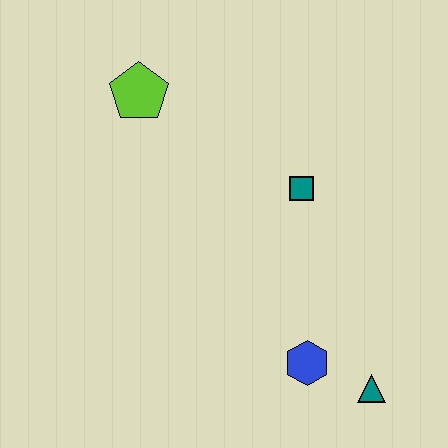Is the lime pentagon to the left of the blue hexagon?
Yes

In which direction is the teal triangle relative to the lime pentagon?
The teal triangle is below the lime pentagon.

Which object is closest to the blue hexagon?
The teal triangle is closest to the blue hexagon.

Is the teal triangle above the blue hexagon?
No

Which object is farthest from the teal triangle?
The lime pentagon is farthest from the teal triangle.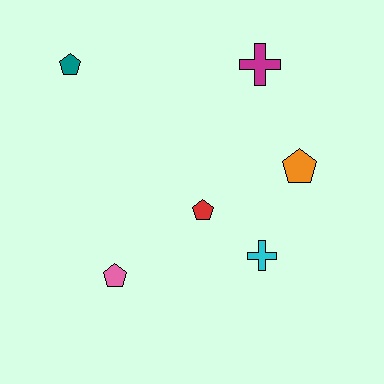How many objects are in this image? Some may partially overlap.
There are 6 objects.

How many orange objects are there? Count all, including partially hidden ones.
There is 1 orange object.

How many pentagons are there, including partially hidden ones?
There are 4 pentagons.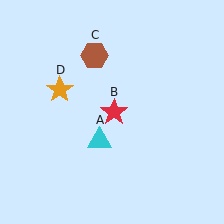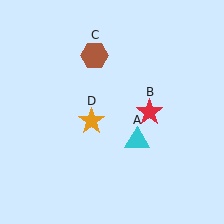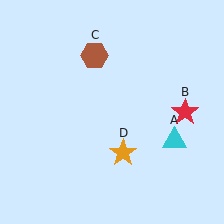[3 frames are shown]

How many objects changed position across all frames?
3 objects changed position: cyan triangle (object A), red star (object B), orange star (object D).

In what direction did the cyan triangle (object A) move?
The cyan triangle (object A) moved right.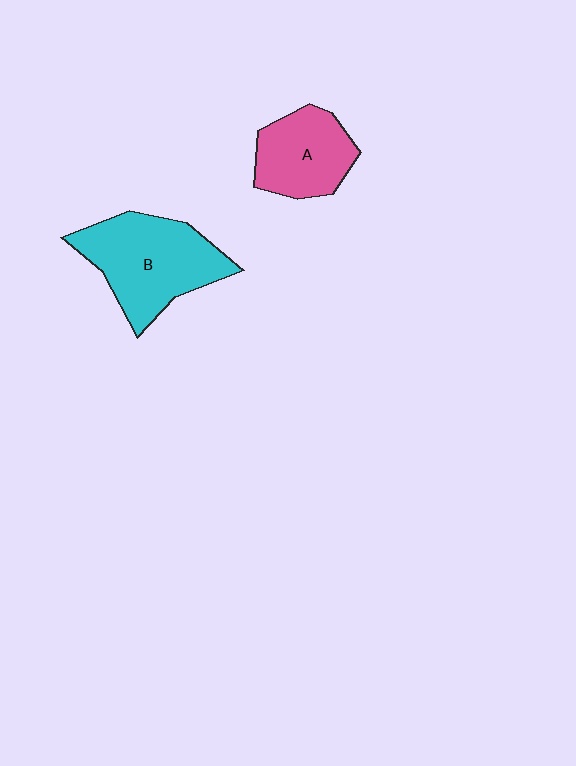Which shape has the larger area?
Shape B (cyan).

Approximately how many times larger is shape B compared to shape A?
Approximately 1.5 times.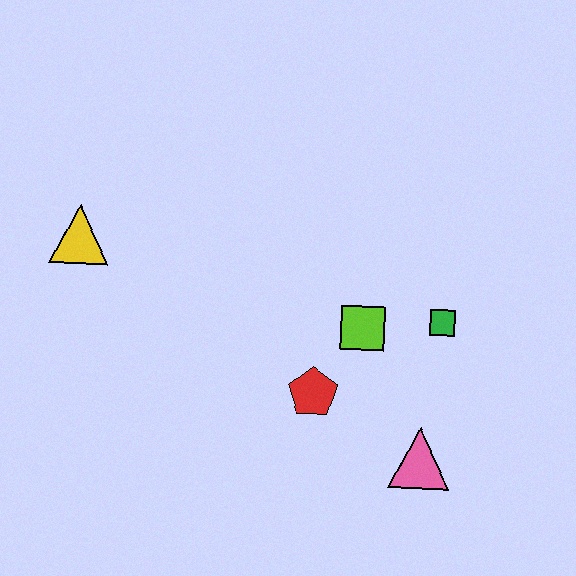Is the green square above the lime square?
Yes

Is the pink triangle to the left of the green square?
Yes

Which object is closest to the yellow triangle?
The red pentagon is closest to the yellow triangle.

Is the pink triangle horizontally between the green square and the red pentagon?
Yes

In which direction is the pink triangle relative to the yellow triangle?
The pink triangle is to the right of the yellow triangle.